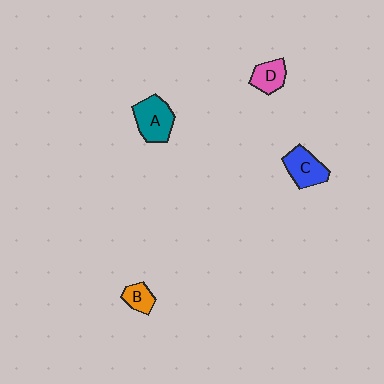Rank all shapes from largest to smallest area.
From largest to smallest: A (teal), C (blue), D (pink), B (orange).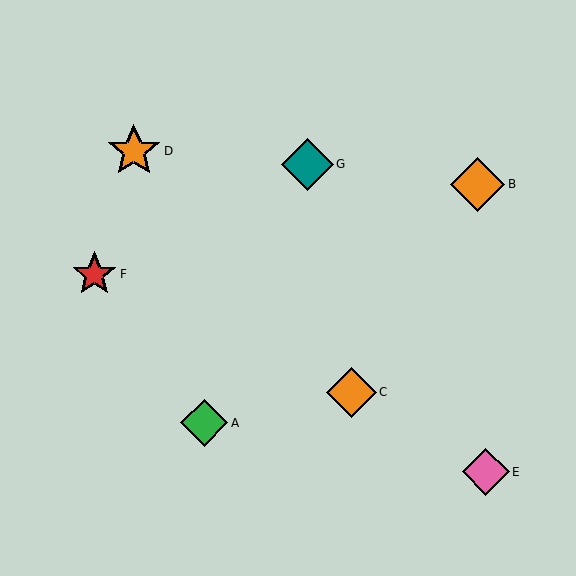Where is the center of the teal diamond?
The center of the teal diamond is at (307, 164).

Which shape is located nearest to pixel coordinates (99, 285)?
The red star (labeled F) at (94, 274) is nearest to that location.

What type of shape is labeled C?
Shape C is an orange diamond.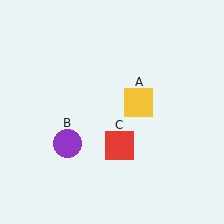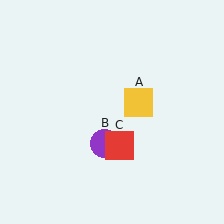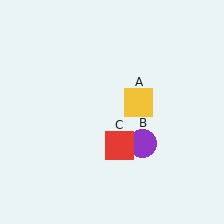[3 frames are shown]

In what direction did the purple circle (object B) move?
The purple circle (object B) moved right.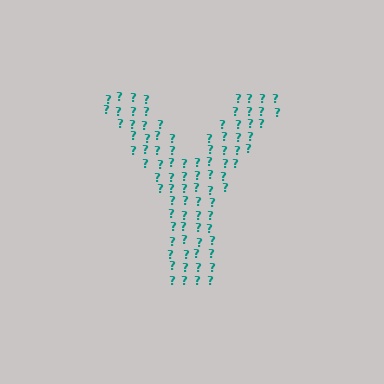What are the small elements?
The small elements are question marks.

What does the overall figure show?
The overall figure shows the letter Y.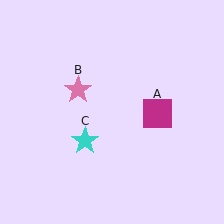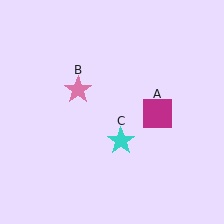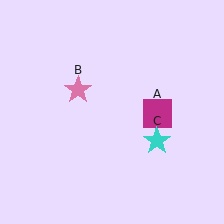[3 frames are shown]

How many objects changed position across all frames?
1 object changed position: cyan star (object C).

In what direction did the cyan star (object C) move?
The cyan star (object C) moved right.